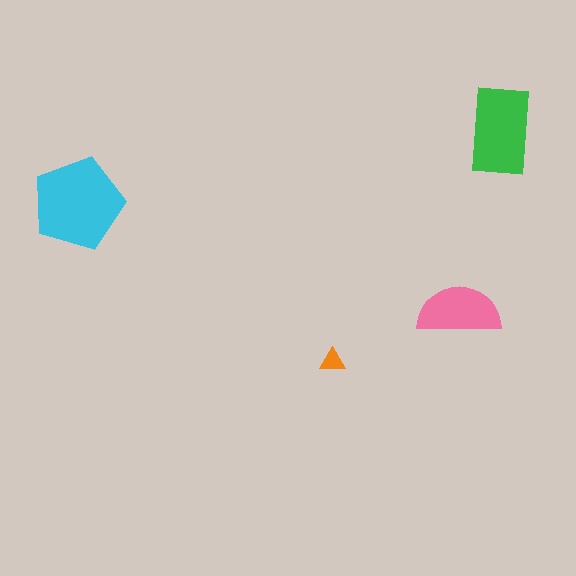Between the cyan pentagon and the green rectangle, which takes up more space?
The cyan pentagon.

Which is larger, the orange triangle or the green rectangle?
The green rectangle.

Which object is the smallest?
The orange triangle.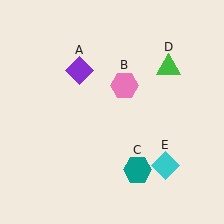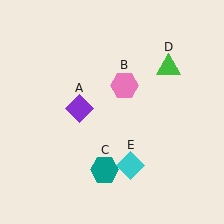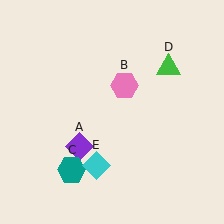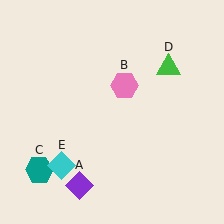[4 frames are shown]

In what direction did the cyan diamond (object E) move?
The cyan diamond (object E) moved left.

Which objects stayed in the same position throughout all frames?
Pink hexagon (object B) and green triangle (object D) remained stationary.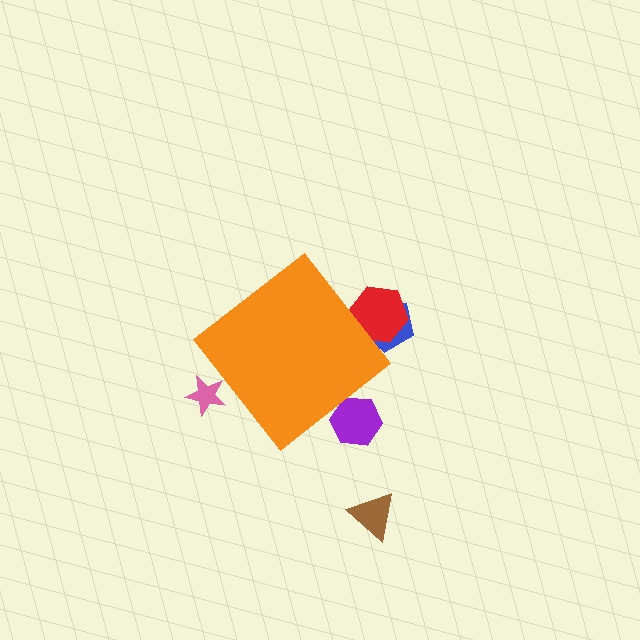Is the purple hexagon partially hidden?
Yes, the purple hexagon is partially hidden behind the orange diamond.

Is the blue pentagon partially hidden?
Yes, the blue pentagon is partially hidden behind the orange diamond.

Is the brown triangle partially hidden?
No, the brown triangle is fully visible.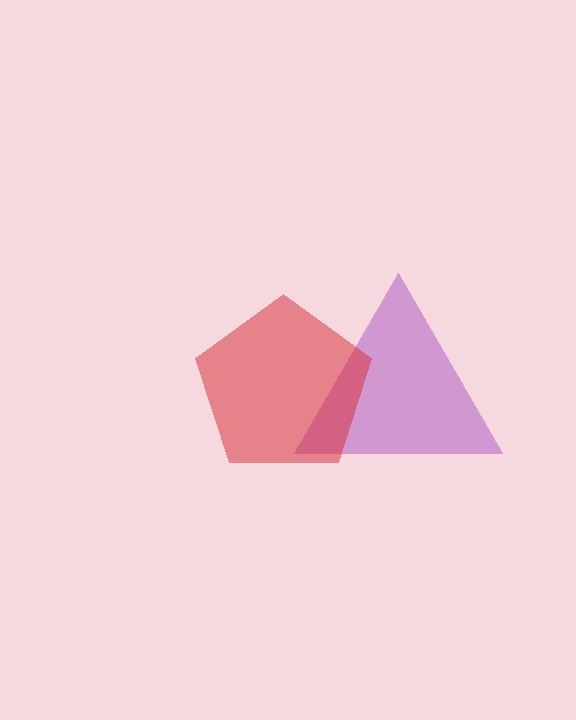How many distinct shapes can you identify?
There are 2 distinct shapes: a purple triangle, a red pentagon.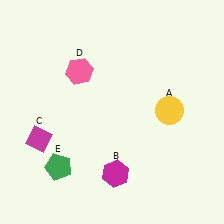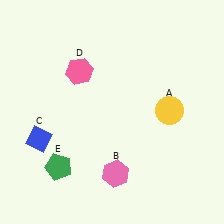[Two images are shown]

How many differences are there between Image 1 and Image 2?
There are 2 differences between the two images.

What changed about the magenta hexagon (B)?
In Image 1, B is magenta. In Image 2, it changed to pink.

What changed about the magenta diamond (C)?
In Image 1, C is magenta. In Image 2, it changed to blue.